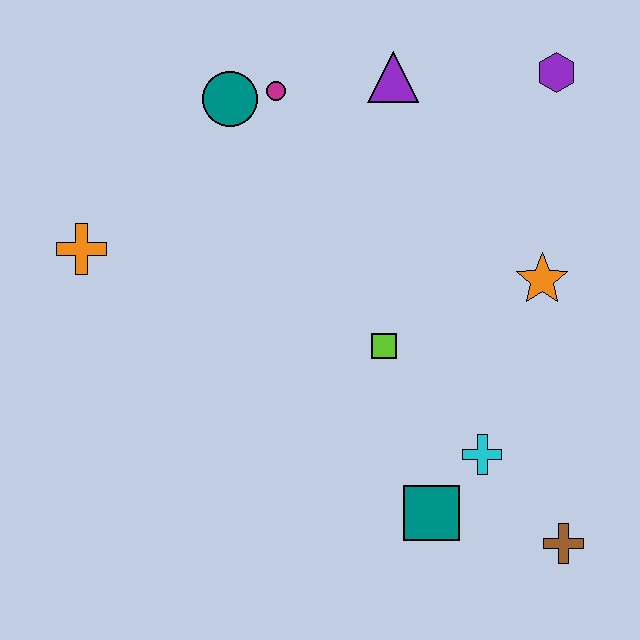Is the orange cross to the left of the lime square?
Yes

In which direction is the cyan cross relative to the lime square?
The cyan cross is below the lime square.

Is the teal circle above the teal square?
Yes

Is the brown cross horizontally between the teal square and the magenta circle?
No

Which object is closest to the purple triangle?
The magenta circle is closest to the purple triangle.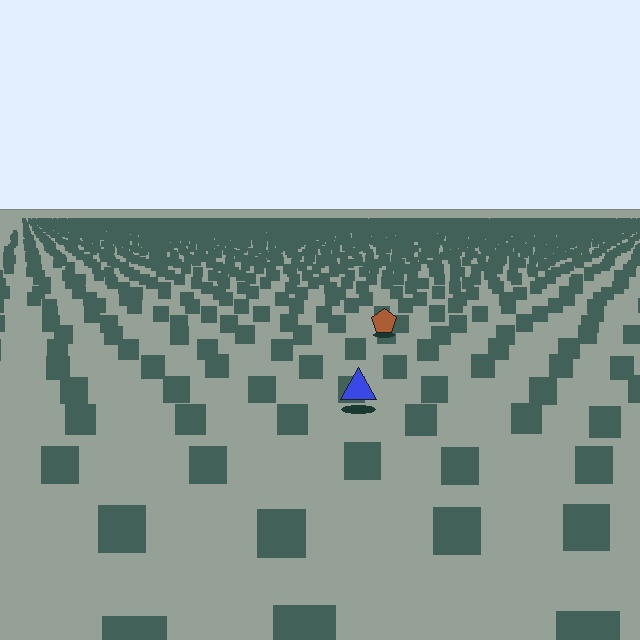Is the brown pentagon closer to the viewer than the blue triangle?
No. The blue triangle is closer — you can tell from the texture gradient: the ground texture is coarser near it.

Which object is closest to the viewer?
The blue triangle is closest. The texture marks near it are larger and more spread out.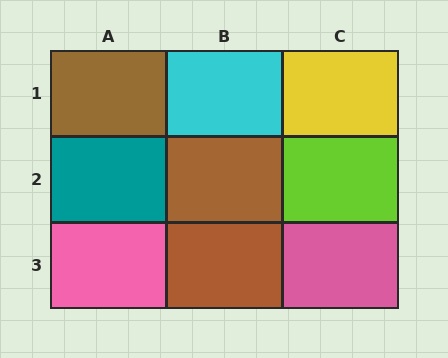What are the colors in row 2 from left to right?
Teal, brown, lime.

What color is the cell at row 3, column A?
Pink.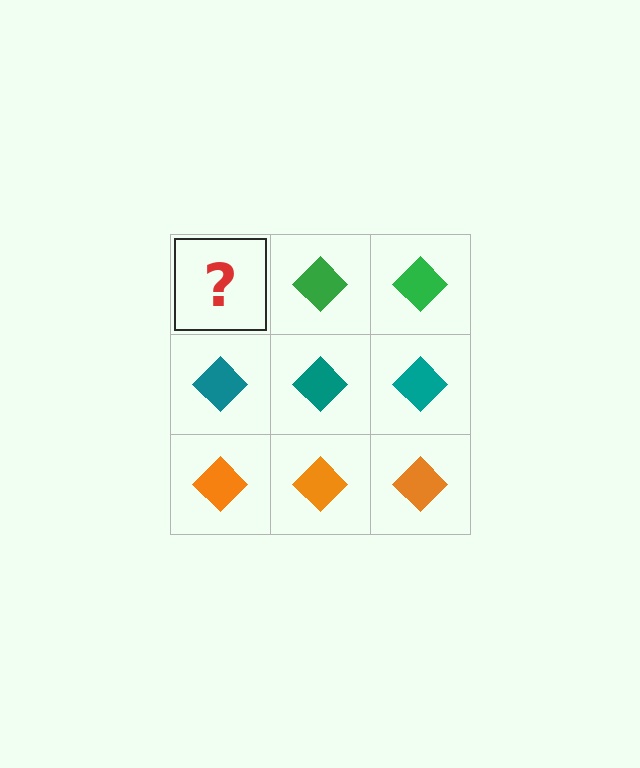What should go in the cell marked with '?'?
The missing cell should contain a green diamond.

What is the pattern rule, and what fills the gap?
The rule is that each row has a consistent color. The gap should be filled with a green diamond.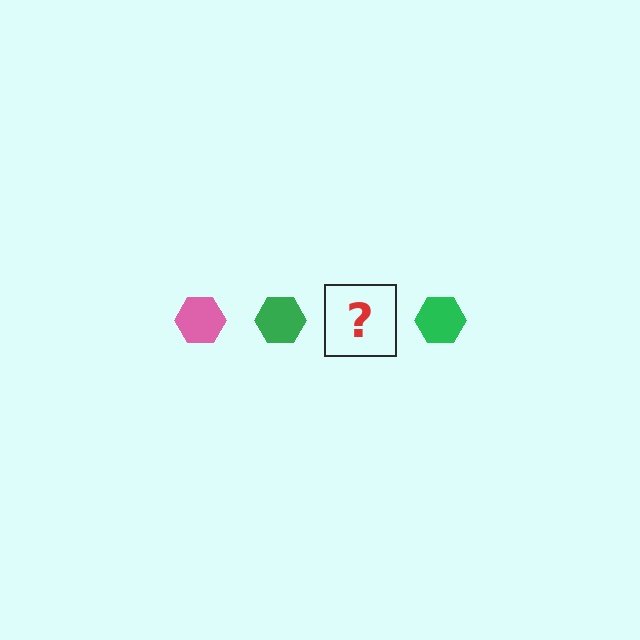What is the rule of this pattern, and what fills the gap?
The rule is that the pattern cycles through pink, green hexagons. The gap should be filled with a pink hexagon.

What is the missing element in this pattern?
The missing element is a pink hexagon.